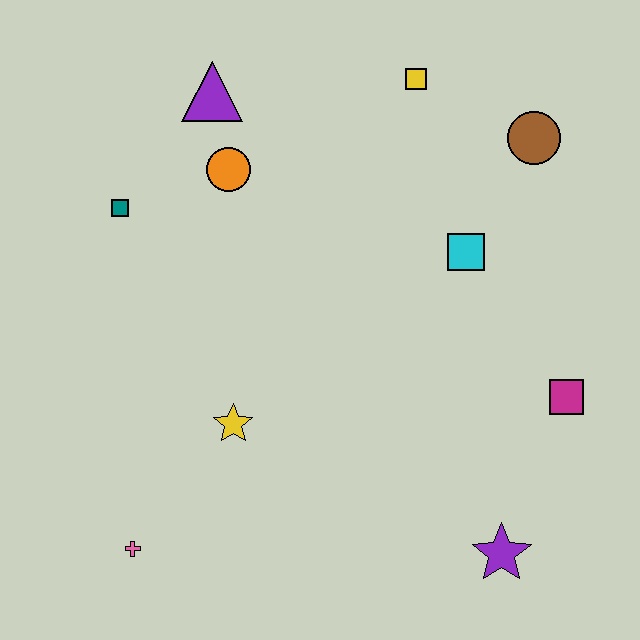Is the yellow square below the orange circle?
No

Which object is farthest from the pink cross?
The brown circle is farthest from the pink cross.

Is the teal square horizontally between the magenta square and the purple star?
No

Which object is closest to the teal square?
The orange circle is closest to the teal square.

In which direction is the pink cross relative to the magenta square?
The pink cross is to the left of the magenta square.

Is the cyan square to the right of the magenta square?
No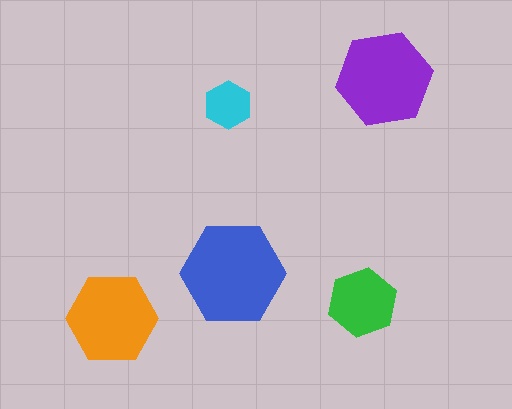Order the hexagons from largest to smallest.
the blue one, the purple one, the orange one, the green one, the cyan one.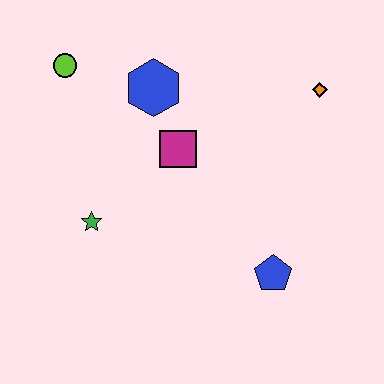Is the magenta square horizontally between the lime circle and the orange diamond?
Yes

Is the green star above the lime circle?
No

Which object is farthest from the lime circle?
The blue pentagon is farthest from the lime circle.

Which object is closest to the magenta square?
The blue hexagon is closest to the magenta square.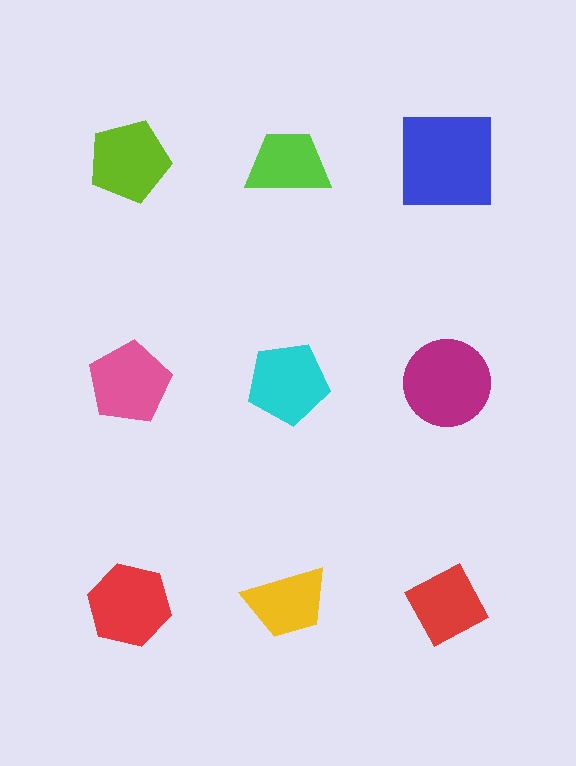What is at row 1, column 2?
A lime trapezoid.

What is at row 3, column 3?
A red diamond.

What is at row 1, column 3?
A blue square.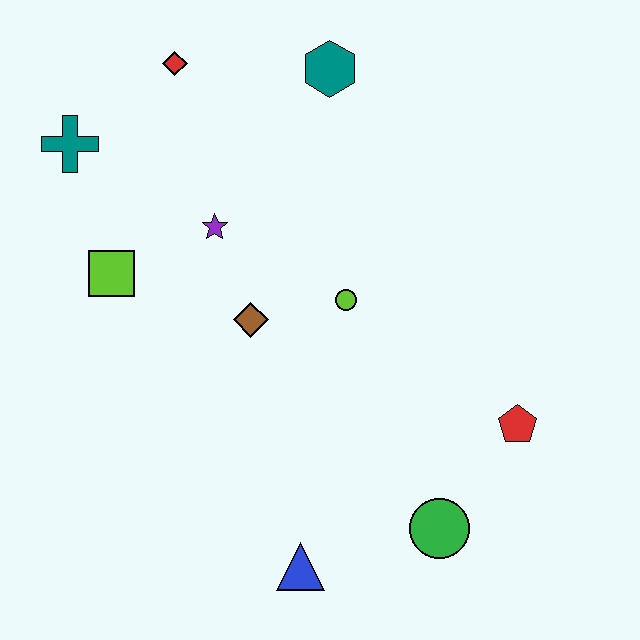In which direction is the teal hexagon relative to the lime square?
The teal hexagon is to the right of the lime square.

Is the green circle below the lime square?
Yes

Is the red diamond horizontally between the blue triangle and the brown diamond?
No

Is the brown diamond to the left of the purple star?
No